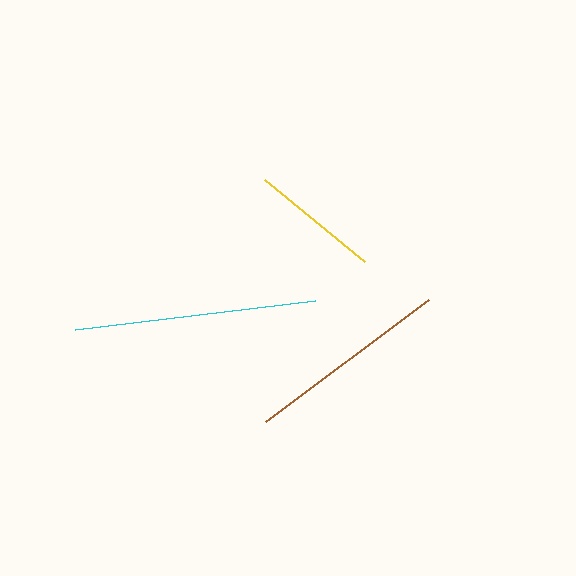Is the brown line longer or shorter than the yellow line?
The brown line is longer than the yellow line.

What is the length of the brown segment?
The brown segment is approximately 204 pixels long.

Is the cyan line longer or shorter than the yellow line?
The cyan line is longer than the yellow line.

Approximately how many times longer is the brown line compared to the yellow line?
The brown line is approximately 1.6 times the length of the yellow line.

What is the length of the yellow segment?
The yellow segment is approximately 128 pixels long.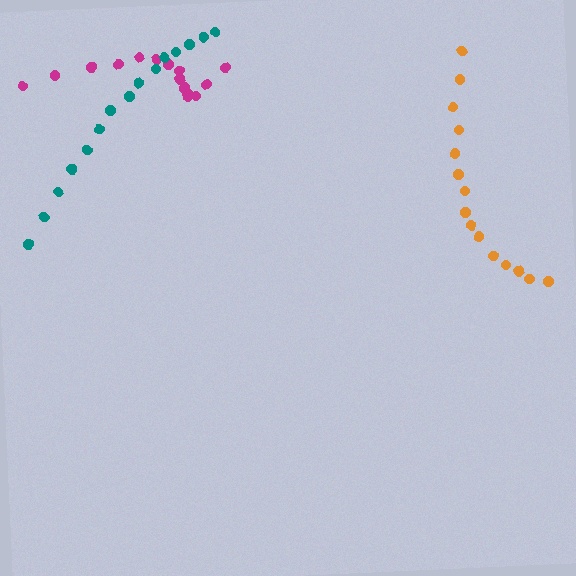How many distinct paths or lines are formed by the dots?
There are 3 distinct paths.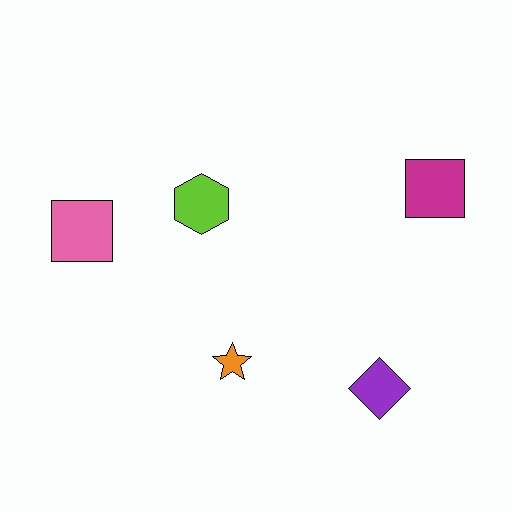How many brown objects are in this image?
There are no brown objects.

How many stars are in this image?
There is 1 star.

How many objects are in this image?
There are 5 objects.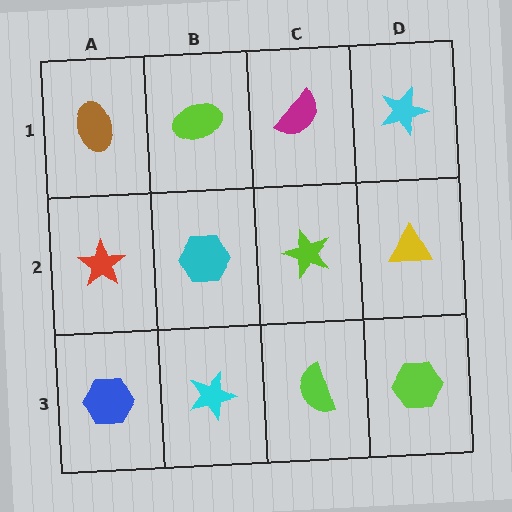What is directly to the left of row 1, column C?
A lime ellipse.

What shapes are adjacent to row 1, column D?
A yellow triangle (row 2, column D), a magenta semicircle (row 1, column C).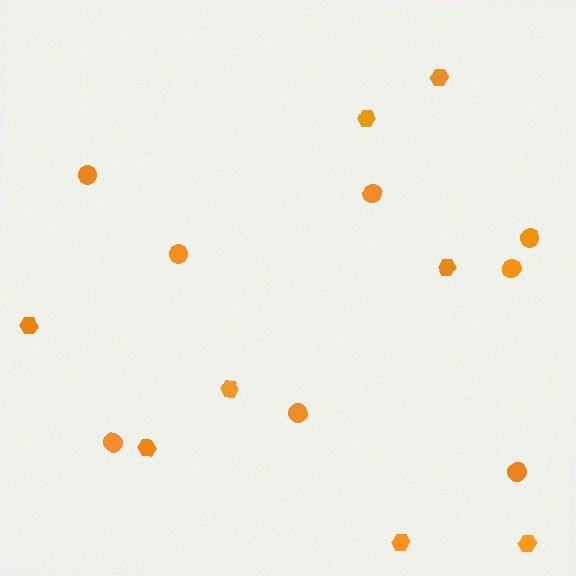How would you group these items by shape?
There are 2 groups: one group of hexagons (8) and one group of circles (8).